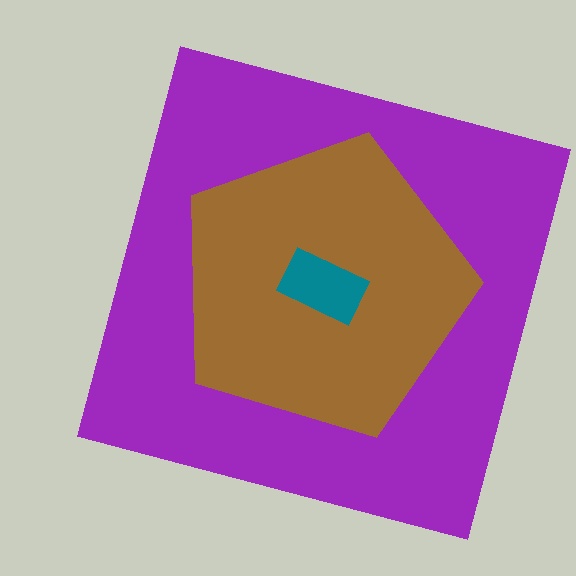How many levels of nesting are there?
3.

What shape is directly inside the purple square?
The brown pentagon.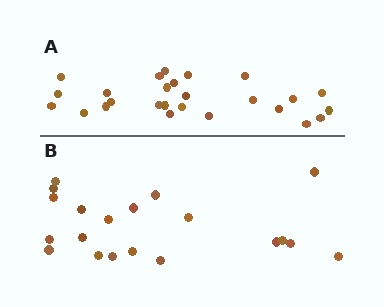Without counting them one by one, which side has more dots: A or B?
Region A (the top region) has more dots.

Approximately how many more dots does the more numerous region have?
Region A has about 6 more dots than region B.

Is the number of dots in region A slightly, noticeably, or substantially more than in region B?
Region A has noticeably more, but not dramatically so. The ratio is roughly 1.3 to 1.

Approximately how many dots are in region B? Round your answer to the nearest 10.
About 20 dots.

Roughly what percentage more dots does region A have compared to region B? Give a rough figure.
About 30% more.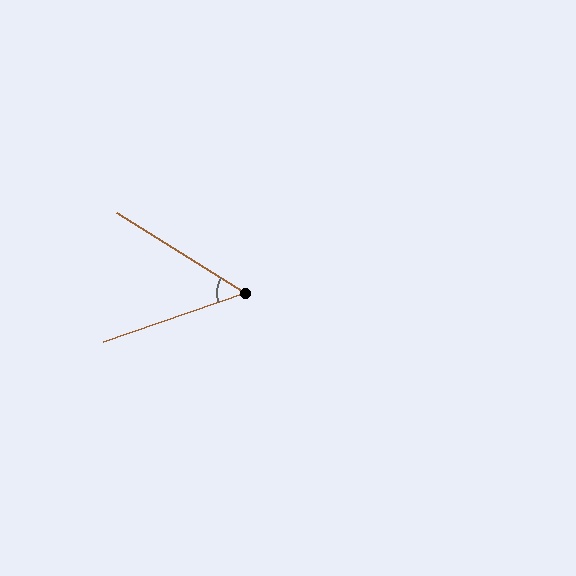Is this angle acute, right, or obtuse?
It is acute.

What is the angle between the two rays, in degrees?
Approximately 51 degrees.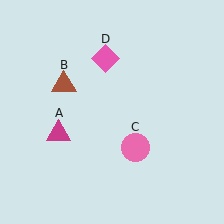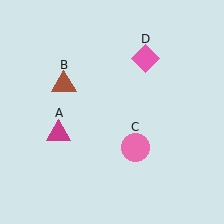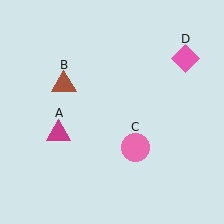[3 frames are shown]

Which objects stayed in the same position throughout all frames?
Magenta triangle (object A) and brown triangle (object B) and pink circle (object C) remained stationary.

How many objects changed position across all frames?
1 object changed position: pink diamond (object D).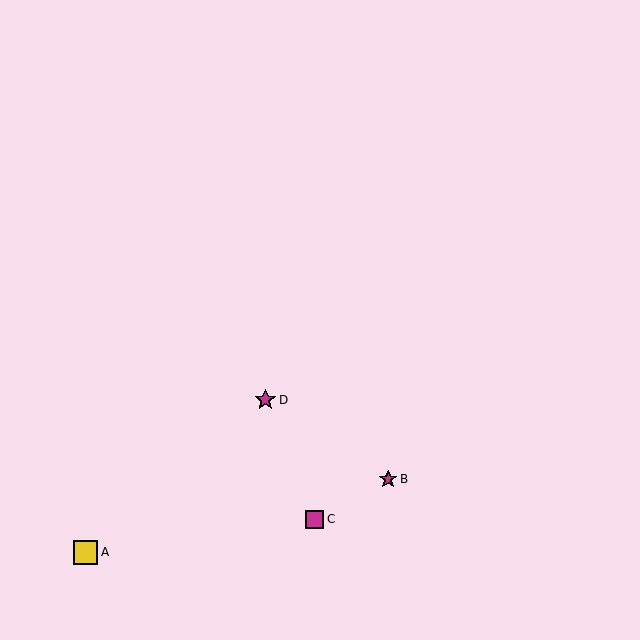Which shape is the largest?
The yellow square (labeled A) is the largest.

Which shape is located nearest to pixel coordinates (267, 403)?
The magenta star (labeled D) at (265, 400) is nearest to that location.